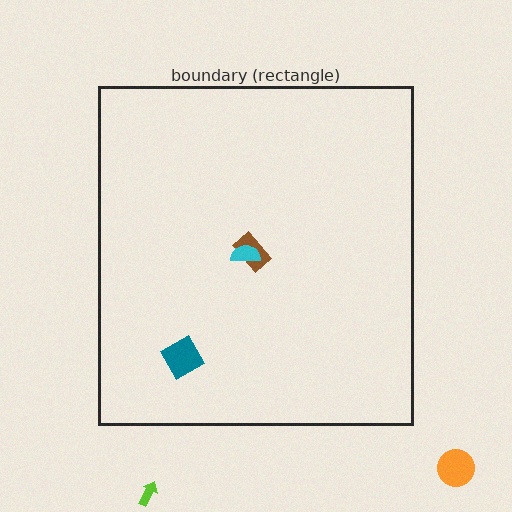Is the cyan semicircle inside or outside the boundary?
Inside.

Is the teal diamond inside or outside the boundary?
Inside.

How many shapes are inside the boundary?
3 inside, 2 outside.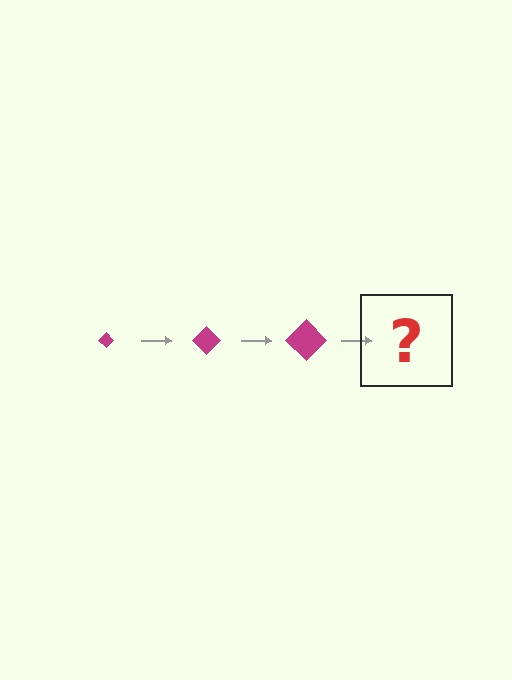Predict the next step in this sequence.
The next step is a magenta diamond, larger than the previous one.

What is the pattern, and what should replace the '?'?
The pattern is that the diamond gets progressively larger each step. The '?' should be a magenta diamond, larger than the previous one.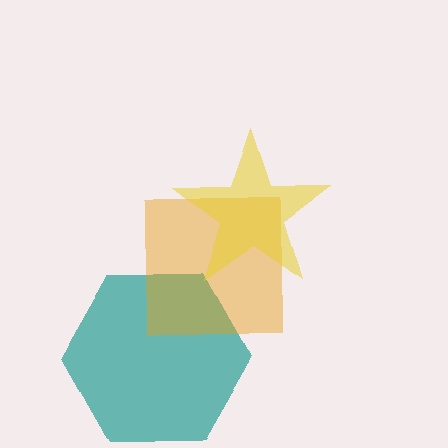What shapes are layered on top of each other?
The layered shapes are: a teal hexagon, an orange square, a yellow star.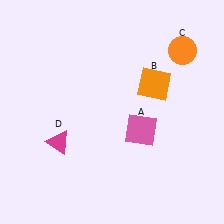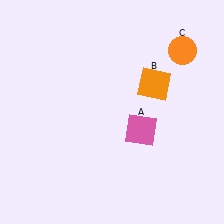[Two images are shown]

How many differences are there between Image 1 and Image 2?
There is 1 difference between the two images.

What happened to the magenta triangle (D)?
The magenta triangle (D) was removed in Image 2. It was in the bottom-left area of Image 1.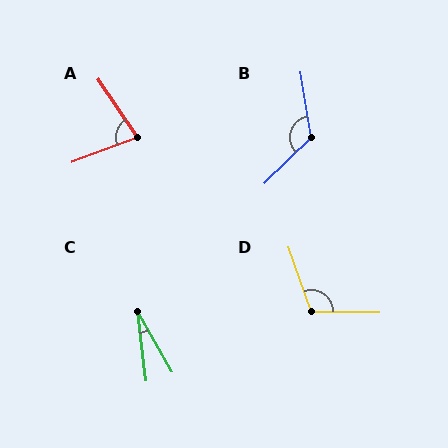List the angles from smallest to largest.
C (23°), A (76°), D (110°), B (125°).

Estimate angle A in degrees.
Approximately 76 degrees.